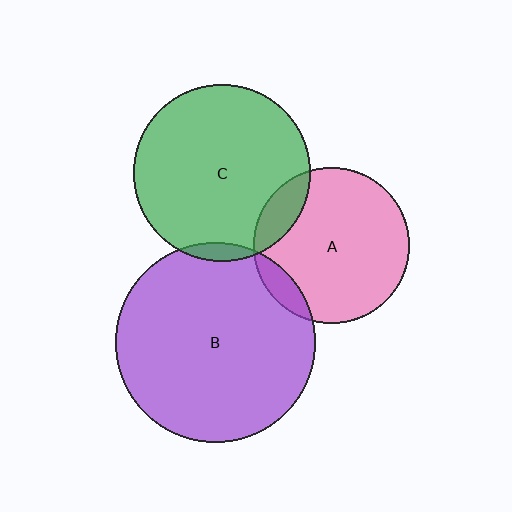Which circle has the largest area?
Circle B (purple).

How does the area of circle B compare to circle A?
Approximately 1.6 times.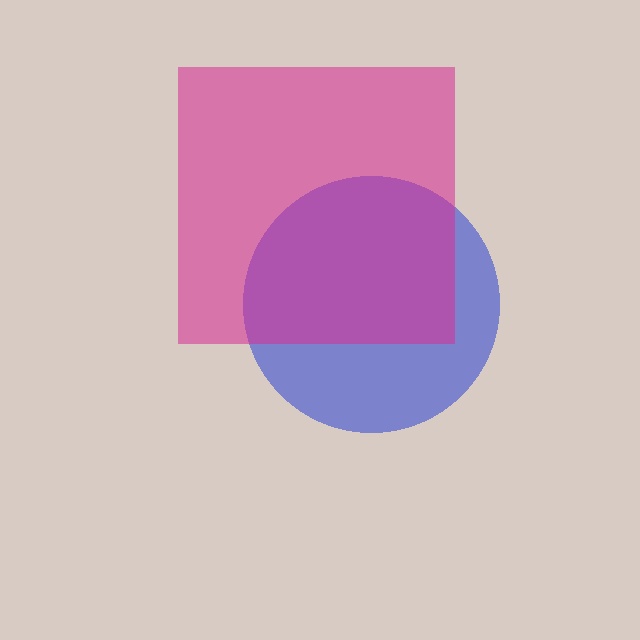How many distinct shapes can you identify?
There are 2 distinct shapes: a blue circle, a magenta square.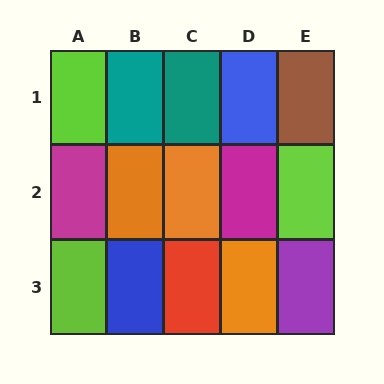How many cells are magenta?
2 cells are magenta.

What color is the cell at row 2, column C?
Orange.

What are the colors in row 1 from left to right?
Lime, teal, teal, blue, brown.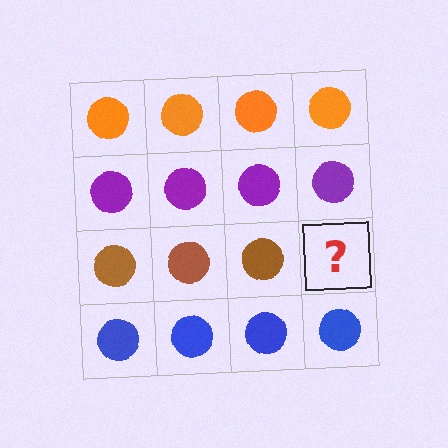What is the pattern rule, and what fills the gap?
The rule is that each row has a consistent color. The gap should be filled with a brown circle.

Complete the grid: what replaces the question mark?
The question mark should be replaced with a brown circle.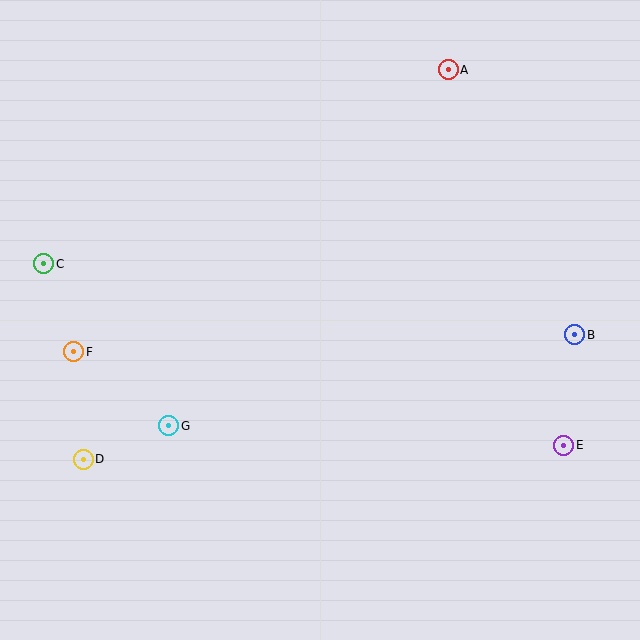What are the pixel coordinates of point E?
Point E is at (564, 445).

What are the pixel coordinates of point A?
Point A is at (448, 70).